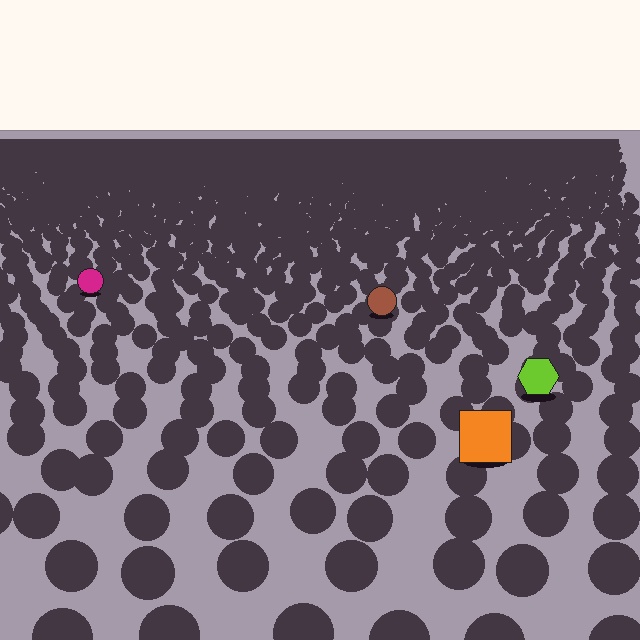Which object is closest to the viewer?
The orange square is closest. The texture marks near it are larger and more spread out.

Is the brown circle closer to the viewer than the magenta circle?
Yes. The brown circle is closer — you can tell from the texture gradient: the ground texture is coarser near it.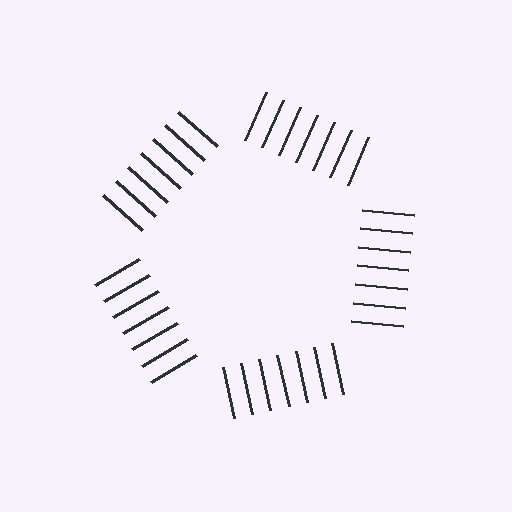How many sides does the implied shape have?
5 sides — the line-ends trace a pentagon.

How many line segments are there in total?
35 — 7 along each of the 5 edges.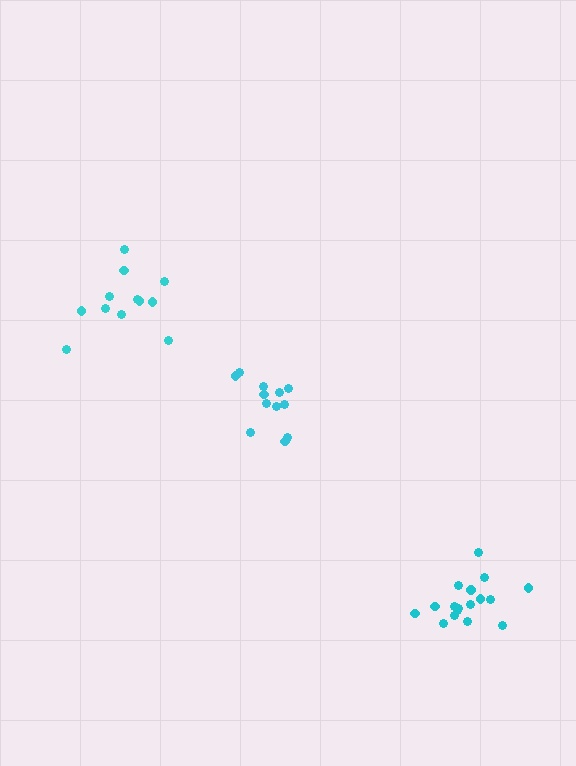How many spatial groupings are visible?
There are 3 spatial groupings.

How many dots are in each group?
Group 1: 12 dots, Group 2: 12 dots, Group 3: 17 dots (41 total).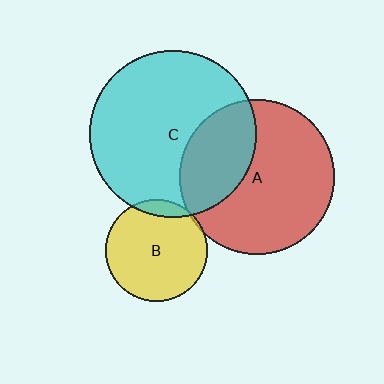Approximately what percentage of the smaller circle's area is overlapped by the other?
Approximately 35%.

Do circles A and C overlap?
Yes.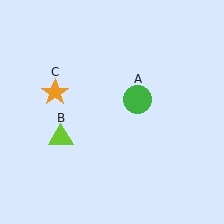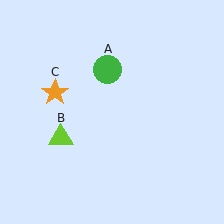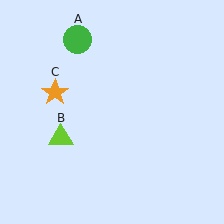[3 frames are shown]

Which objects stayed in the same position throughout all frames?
Lime triangle (object B) and orange star (object C) remained stationary.